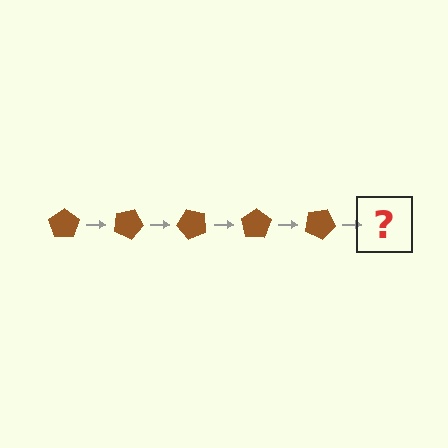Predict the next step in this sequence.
The next step is a brown pentagon rotated 125 degrees.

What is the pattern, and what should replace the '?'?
The pattern is that the pentagon rotates 25 degrees each step. The '?' should be a brown pentagon rotated 125 degrees.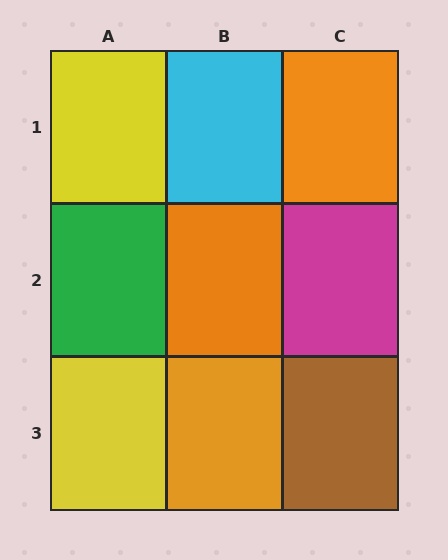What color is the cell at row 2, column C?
Magenta.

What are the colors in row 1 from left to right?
Yellow, cyan, orange.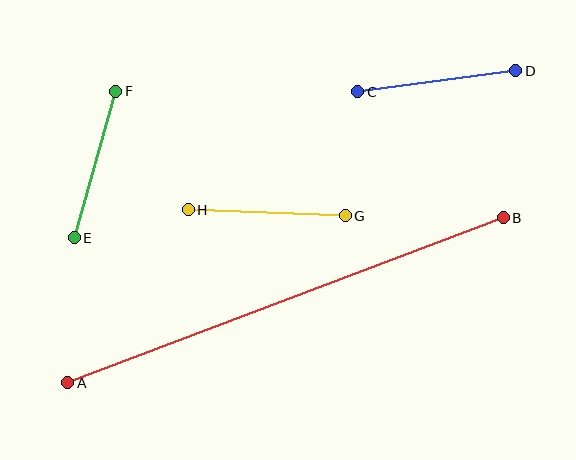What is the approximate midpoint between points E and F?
The midpoint is at approximately (95, 165) pixels.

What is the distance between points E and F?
The distance is approximately 152 pixels.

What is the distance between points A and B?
The distance is approximately 465 pixels.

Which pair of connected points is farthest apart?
Points A and B are farthest apart.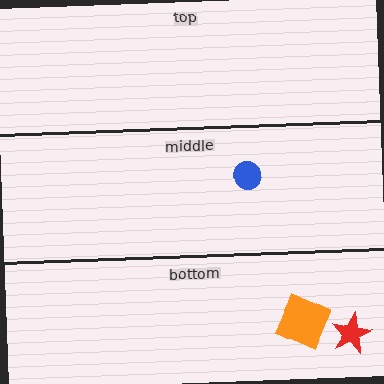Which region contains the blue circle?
The middle region.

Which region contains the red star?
The bottom region.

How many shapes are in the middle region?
1.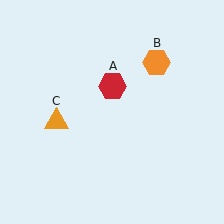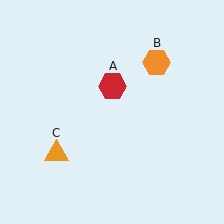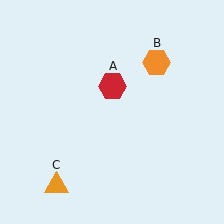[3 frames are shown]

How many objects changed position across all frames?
1 object changed position: orange triangle (object C).